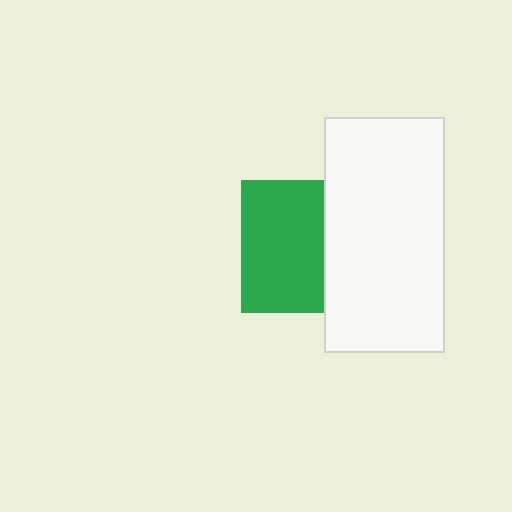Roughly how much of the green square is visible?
About half of it is visible (roughly 62%).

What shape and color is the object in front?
The object in front is a white rectangle.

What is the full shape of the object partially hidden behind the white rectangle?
The partially hidden object is a green square.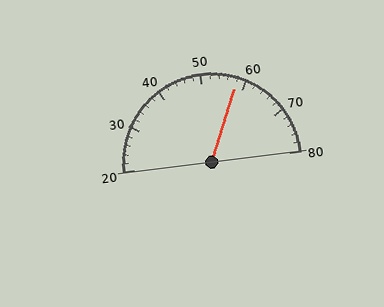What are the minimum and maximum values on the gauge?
The gauge ranges from 20 to 80.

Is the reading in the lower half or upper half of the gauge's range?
The reading is in the upper half of the range (20 to 80).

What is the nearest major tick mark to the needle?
The nearest major tick mark is 60.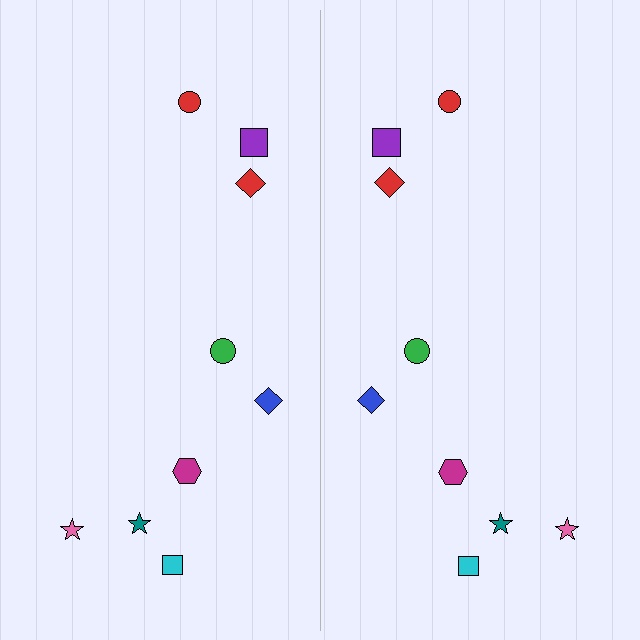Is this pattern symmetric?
Yes, this pattern has bilateral (reflection) symmetry.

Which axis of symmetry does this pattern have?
The pattern has a vertical axis of symmetry running through the center of the image.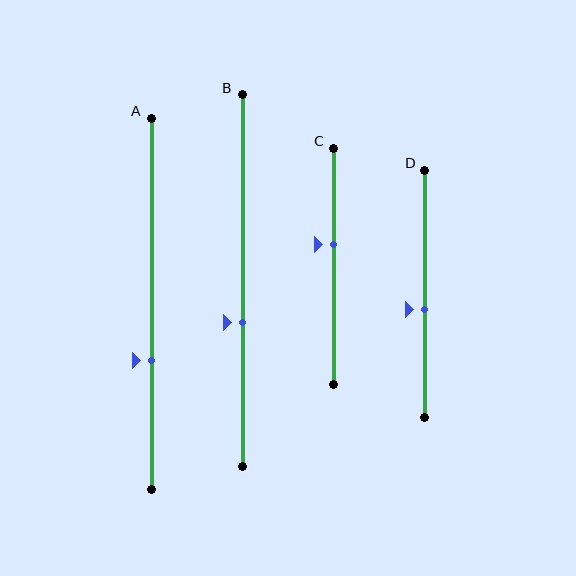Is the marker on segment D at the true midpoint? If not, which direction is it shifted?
No, the marker on segment D is shifted downward by about 6% of the segment length.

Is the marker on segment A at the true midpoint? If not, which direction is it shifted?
No, the marker on segment A is shifted downward by about 15% of the segment length.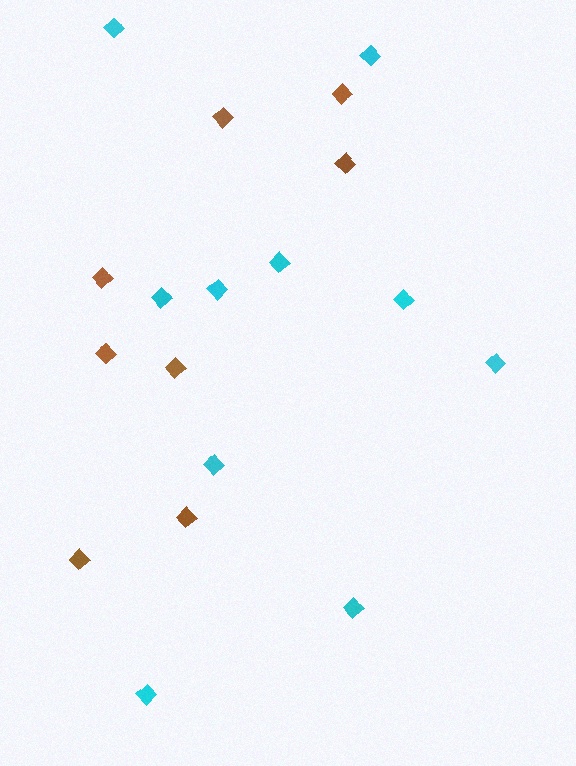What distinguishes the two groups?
There are 2 groups: one group of brown diamonds (8) and one group of cyan diamonds (10).